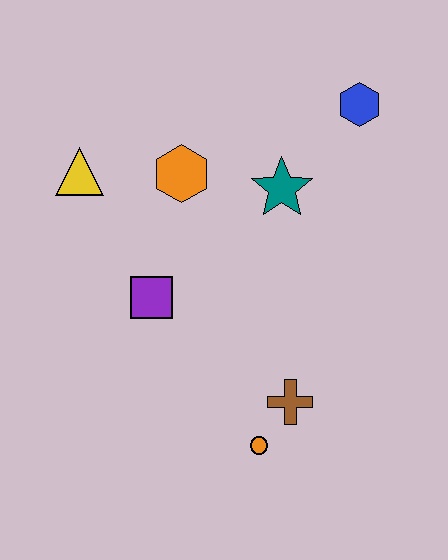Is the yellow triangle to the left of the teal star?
Yes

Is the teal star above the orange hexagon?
No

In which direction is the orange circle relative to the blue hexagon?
The orange circle is below the blue hexagon.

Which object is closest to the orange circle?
The brown cross is closest to the orange circle.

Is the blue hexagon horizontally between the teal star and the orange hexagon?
No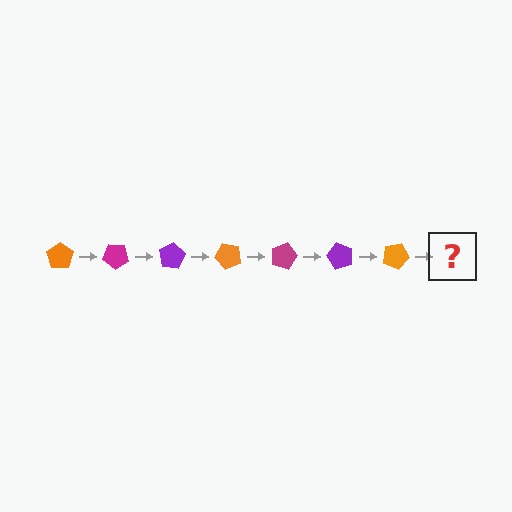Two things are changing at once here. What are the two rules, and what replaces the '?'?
The two rules are that it rotates 40 degrees each step and the color cycles through orange, magenta, and purple. The '?' should be a magenta pentagon, rotated 280 degrees from the start.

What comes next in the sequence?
The next element should be a magenta pentagon, rotated 280 degrees from the start.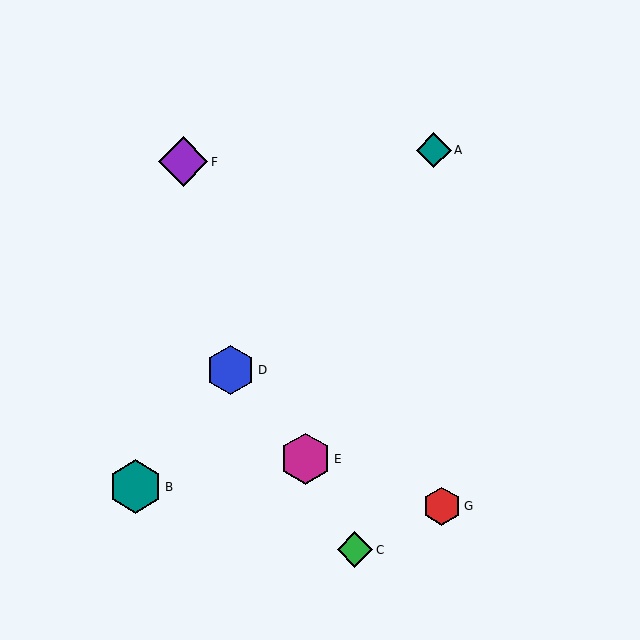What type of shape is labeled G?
Shape G is a red hexagon.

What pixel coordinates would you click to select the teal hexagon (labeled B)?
Click at (136, 487) to select the teal hexagon B.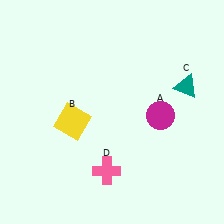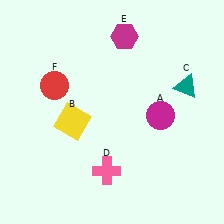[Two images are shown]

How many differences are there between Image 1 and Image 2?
There are 2 differences between the two images.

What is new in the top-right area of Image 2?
A magenta hexagon (E) was added in the top-right area of Image 2.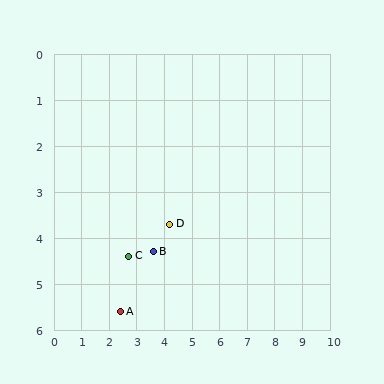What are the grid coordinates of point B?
Point B is at approximately (3.6, 4.3).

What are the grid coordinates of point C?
Point C is at approximately (2.7, 4.4).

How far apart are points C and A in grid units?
Points C and A are about 1.2 grid units apart.